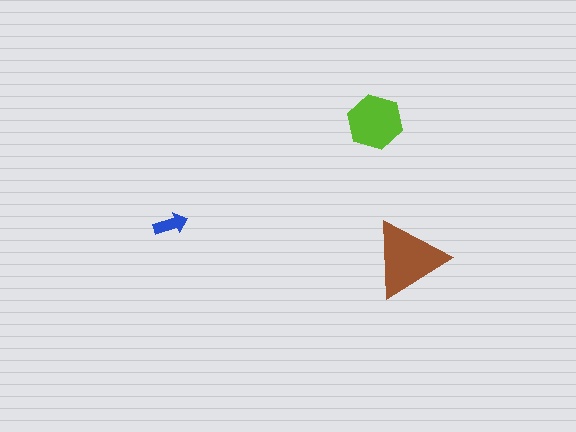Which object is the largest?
The brown triangle.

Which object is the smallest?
The blue arrow.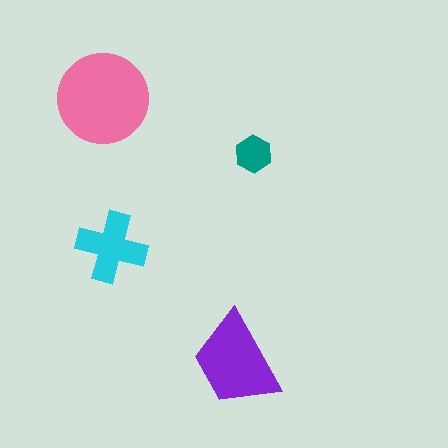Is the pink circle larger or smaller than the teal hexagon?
Larger.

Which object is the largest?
The pink circle.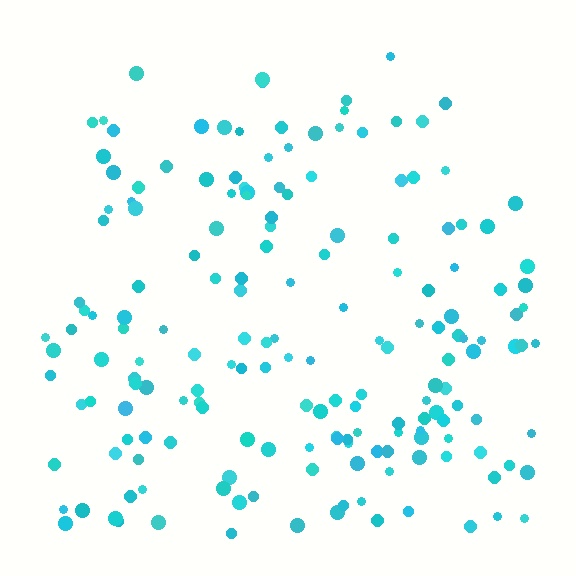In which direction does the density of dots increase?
From top to bottom, with the bottom side densest.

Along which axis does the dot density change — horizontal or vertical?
Vertical.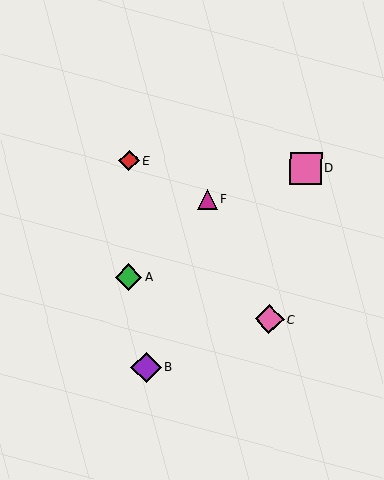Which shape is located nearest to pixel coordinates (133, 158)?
The red diamond (labeled E) at (129, 160) is nearest to that location.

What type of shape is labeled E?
Shape E is a red diamond.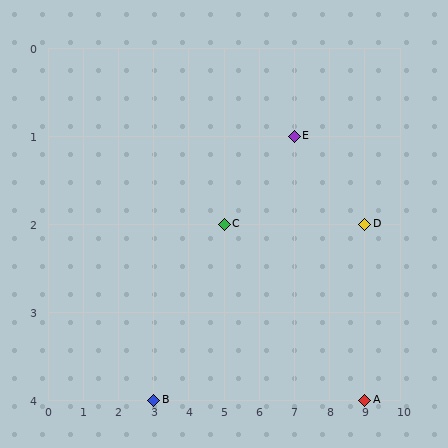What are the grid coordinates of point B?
Point B is at grid coordinates (3, 4).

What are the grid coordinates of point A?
Point A is at grid coordinates (9, 4).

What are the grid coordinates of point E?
Point E is at grid coordinates (7, 1).